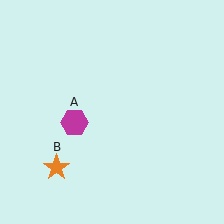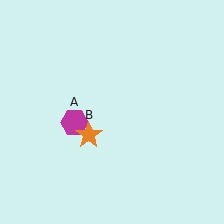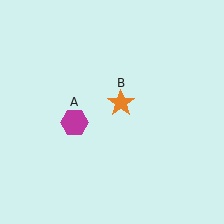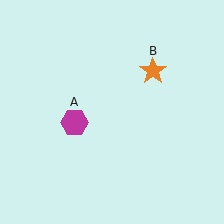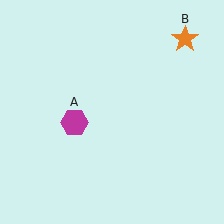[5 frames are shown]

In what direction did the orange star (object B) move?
The orange star (object B) moved up and to the right.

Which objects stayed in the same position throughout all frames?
Magenta hexagon (object A) remained stationary.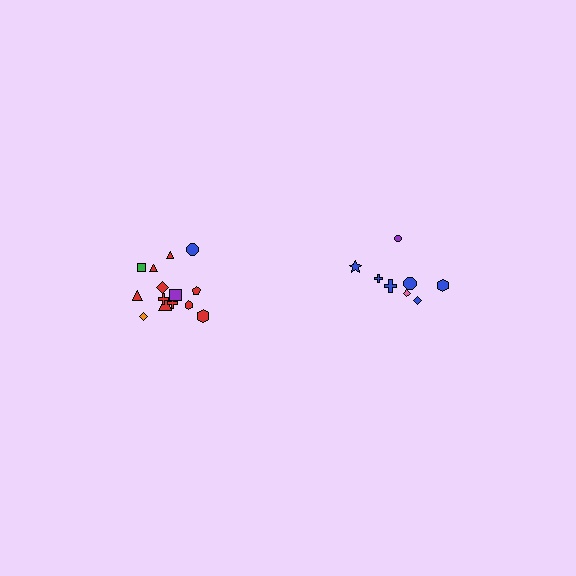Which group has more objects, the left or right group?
The left group.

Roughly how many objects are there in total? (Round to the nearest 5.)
Roughly 25 objects in total.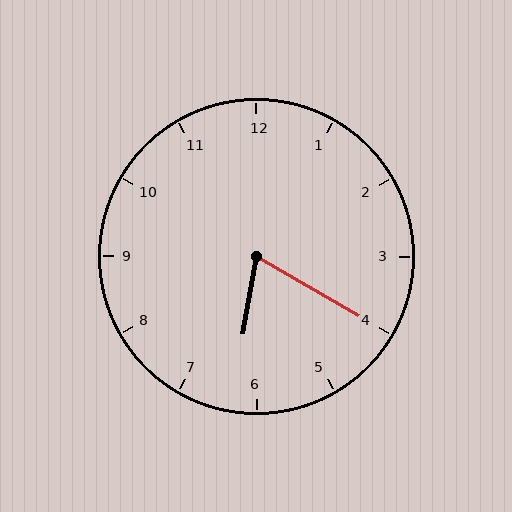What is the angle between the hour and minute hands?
Approximately 70 degrees.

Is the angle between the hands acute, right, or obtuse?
It is acute.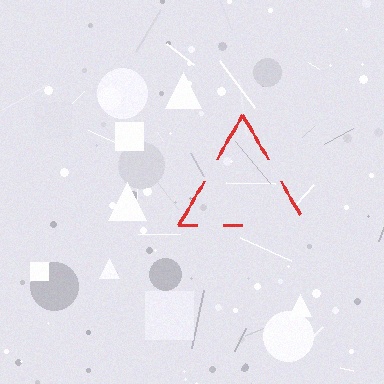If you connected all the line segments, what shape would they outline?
They would outline a triangle.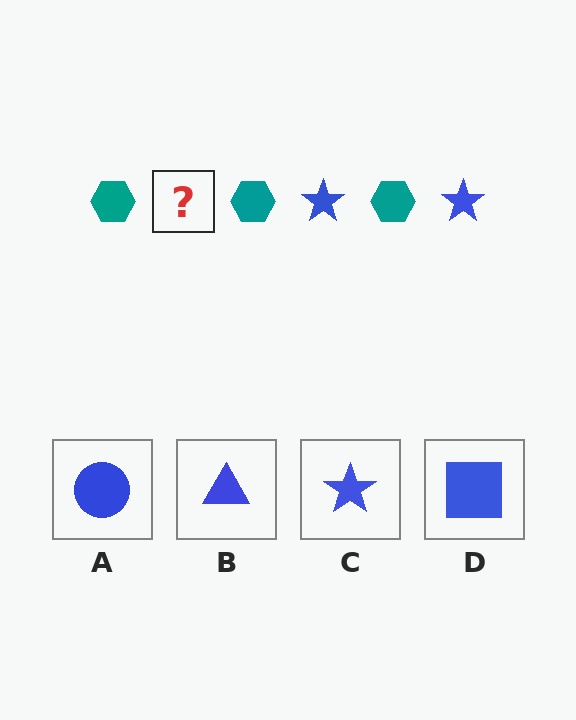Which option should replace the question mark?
Option C.